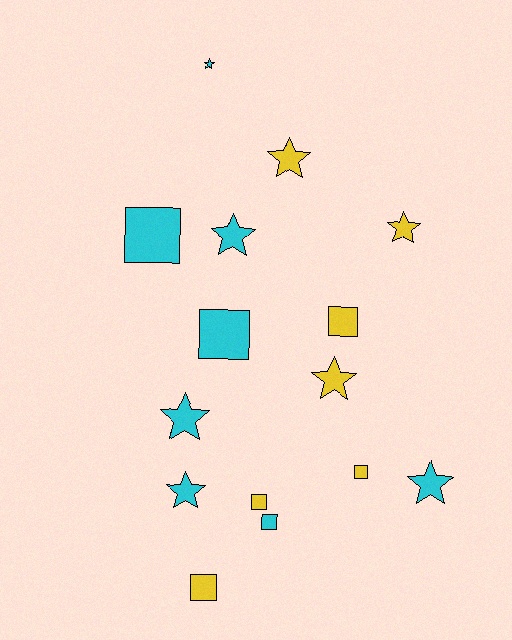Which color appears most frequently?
Cyan, with 8 objects.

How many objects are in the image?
There are 15 objects.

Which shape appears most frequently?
Star, with 8 objects.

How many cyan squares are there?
There are 3 cyan squares.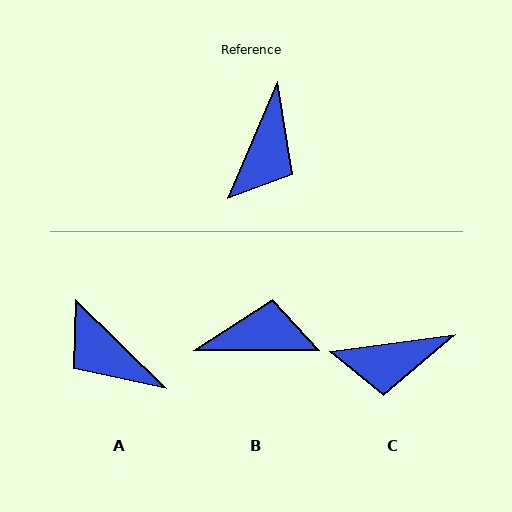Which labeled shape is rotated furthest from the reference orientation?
B, about 113 degrees away.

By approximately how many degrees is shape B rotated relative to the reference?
Approximately 113 degrees counter-clockwise.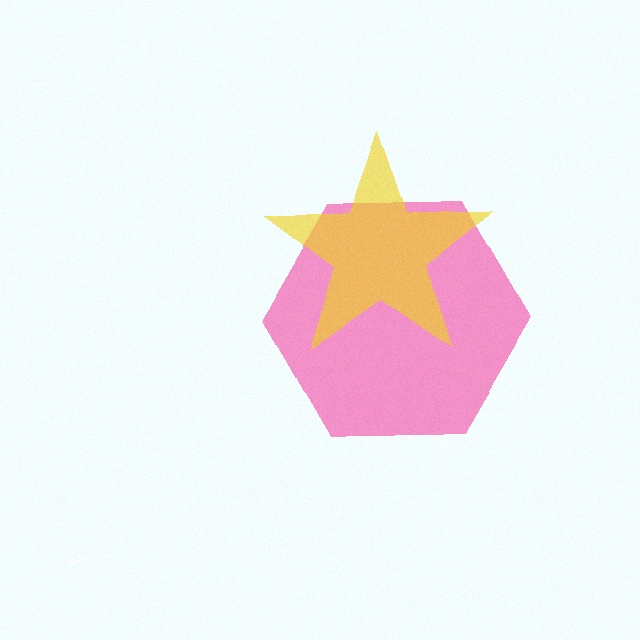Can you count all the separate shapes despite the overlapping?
Yes, there are 2 separate shapes.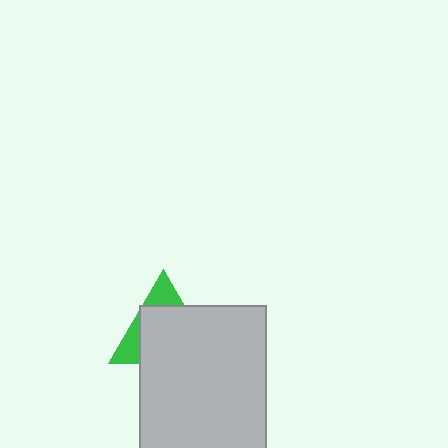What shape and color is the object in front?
The object in front is a light gray rectangle.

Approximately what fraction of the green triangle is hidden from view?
Roughly 69% of the green triangle is hidden behind the light gray rectangle.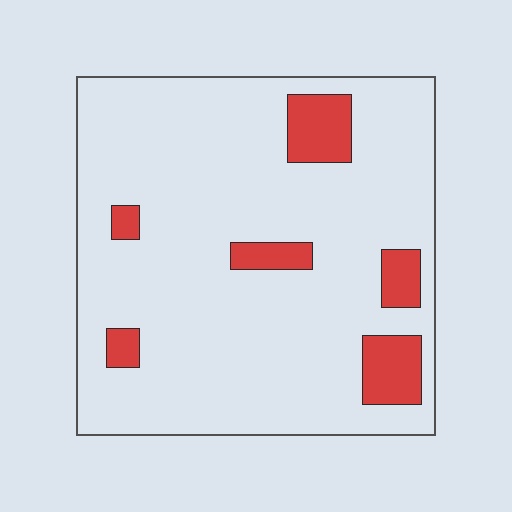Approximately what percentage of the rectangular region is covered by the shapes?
Approximately 10%.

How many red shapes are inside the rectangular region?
6.